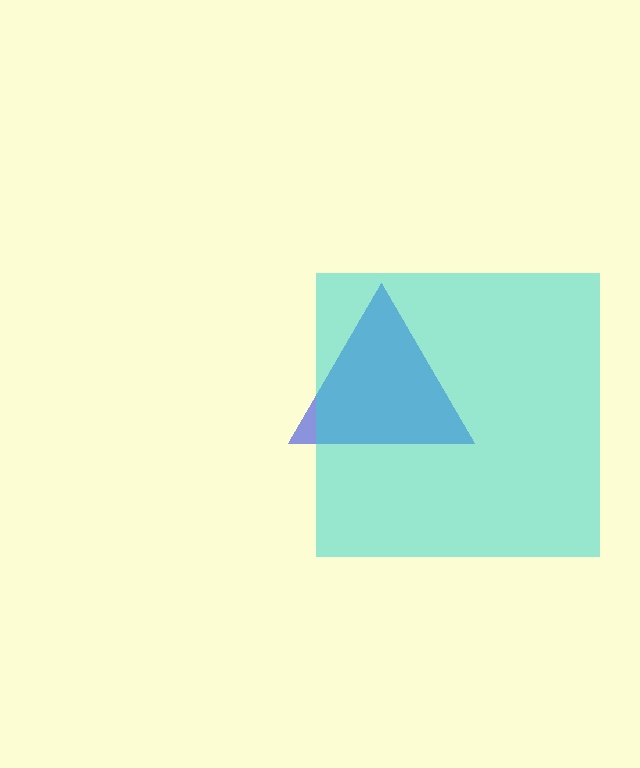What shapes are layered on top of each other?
The layered shapes are: a blue triangle, a cyan square.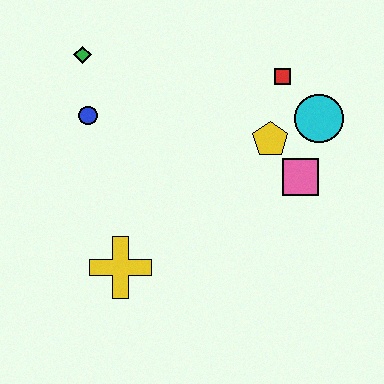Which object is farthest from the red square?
The yellow cross is farthest from the red square.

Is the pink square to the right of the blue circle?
Yes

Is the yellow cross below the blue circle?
Yes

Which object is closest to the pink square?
The yellow pentagon is closest to the pink square.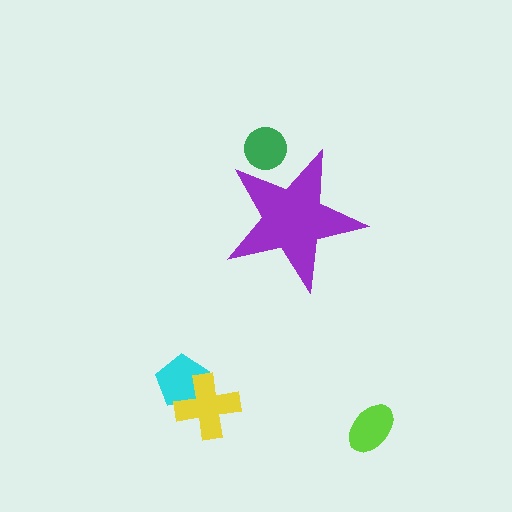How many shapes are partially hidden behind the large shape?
1 shape is partially hidden.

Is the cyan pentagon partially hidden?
No, the cyan pentagon is fully visible.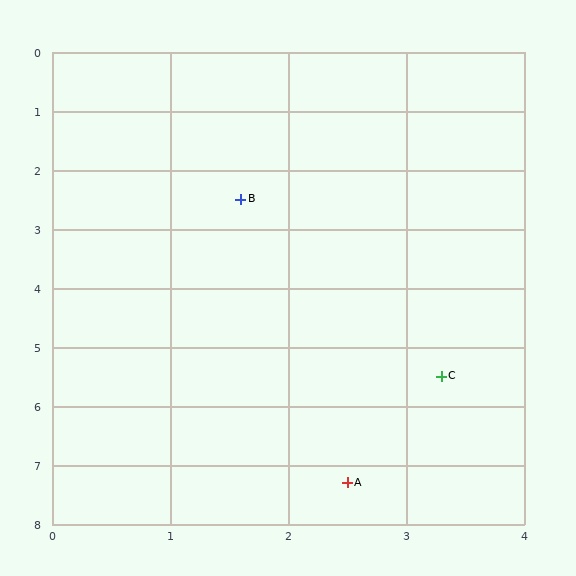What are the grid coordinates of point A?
Point A is at approximately (2.5, 7.3).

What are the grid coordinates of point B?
Point B is at approximately (1.6, 2.5).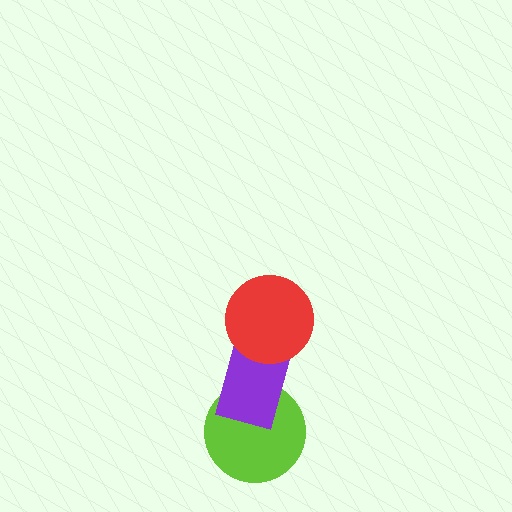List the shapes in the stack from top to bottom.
From top to bottom: the red circle, the purple rectangle, the lime circle.